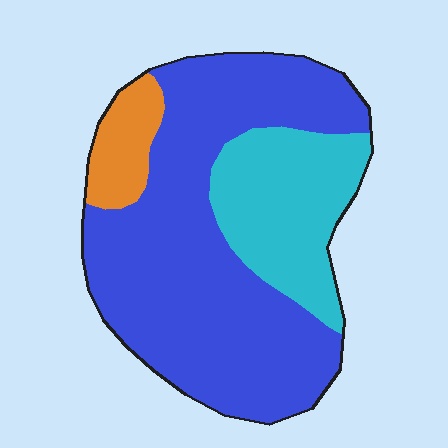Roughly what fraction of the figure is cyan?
Cyan covers 25% of the figure.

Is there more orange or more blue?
Blue.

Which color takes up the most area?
Blue, at roughly 65%.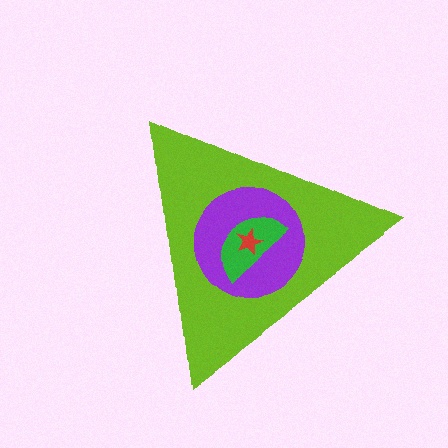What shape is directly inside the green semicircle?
The red star.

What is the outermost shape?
The lime triangle.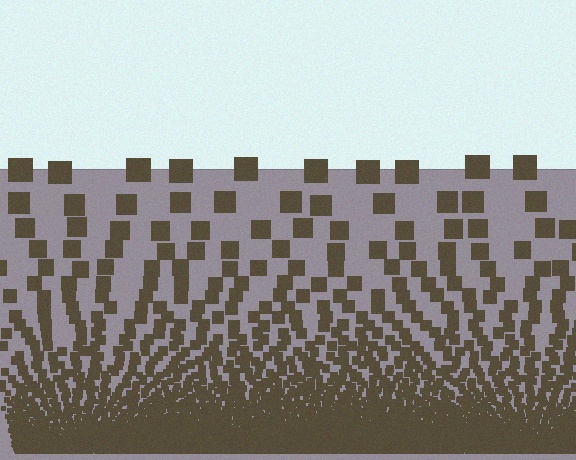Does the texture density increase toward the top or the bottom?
Density increases toward the bottom.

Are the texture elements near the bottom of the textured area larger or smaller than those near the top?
Smaller. The gradient is inverted — elements near the bottom are smaller and denser.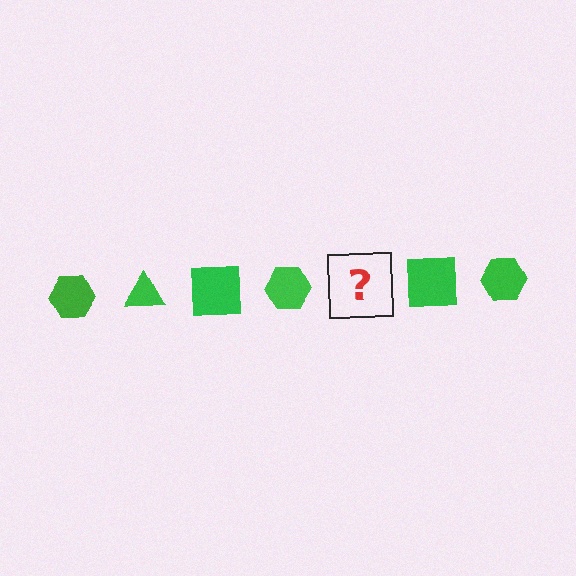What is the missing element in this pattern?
The missing element is a green triangle.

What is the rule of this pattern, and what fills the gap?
The rule is that the pattern cycles through hexagon, triangle, square shapes in green. The gap should be filled with a green triangle.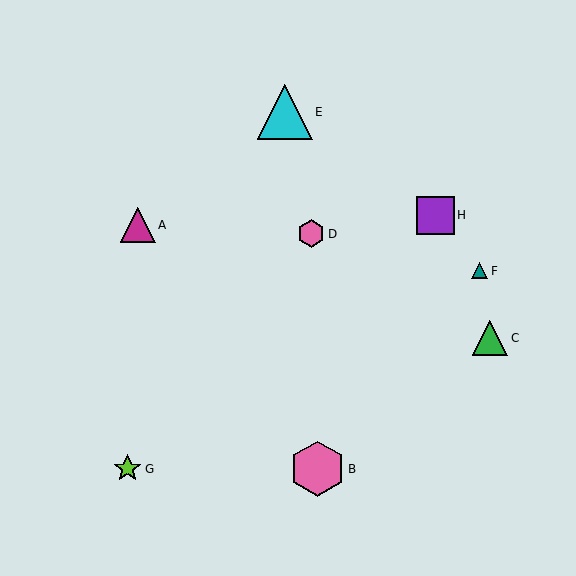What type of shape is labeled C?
Shape C is a green triangle.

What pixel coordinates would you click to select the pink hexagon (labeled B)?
Click at (318, 469) to select the pink hexagon B.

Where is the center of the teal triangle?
The center of the teal triangle is at (480, 271).